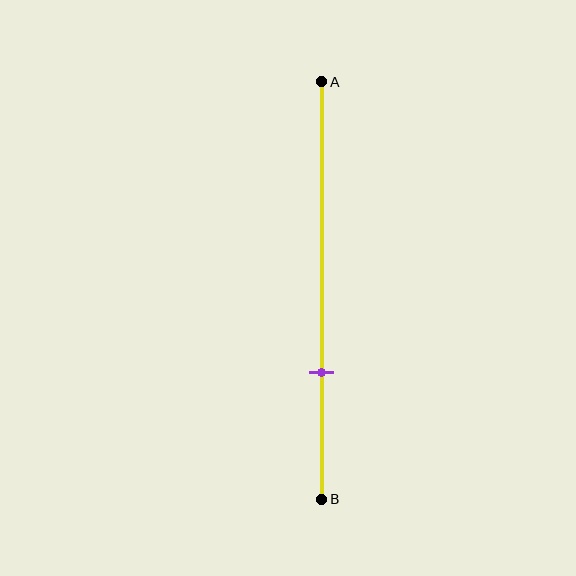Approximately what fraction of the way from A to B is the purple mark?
The purple mark is approximately 70% of the way from A to B.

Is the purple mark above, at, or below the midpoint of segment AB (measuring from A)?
The purple mark is below the midpoint of segment AB.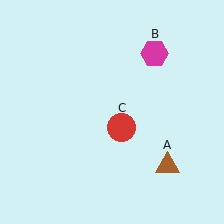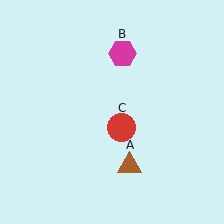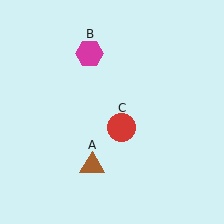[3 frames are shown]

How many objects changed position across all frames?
2 objects changed position: brown triangle (object A), magenta hexagon (object B).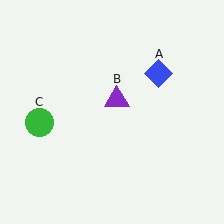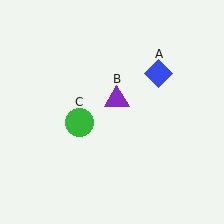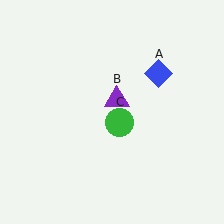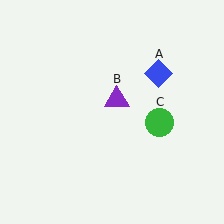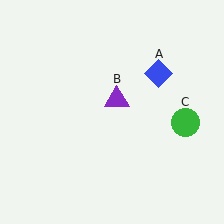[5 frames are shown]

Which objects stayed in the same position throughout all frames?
Blue diamond (object A) and purple triangle (object B) remained stationary.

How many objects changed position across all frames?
1 object changed position: green circle (object C).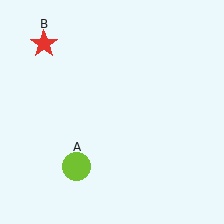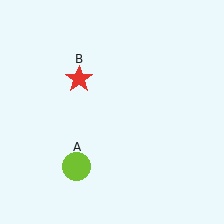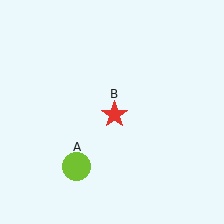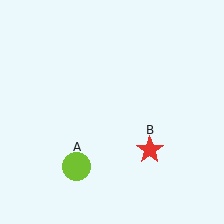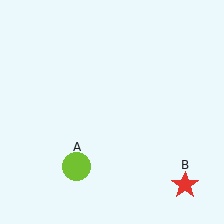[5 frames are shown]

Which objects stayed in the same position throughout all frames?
Lime circle (object A) remained stationary.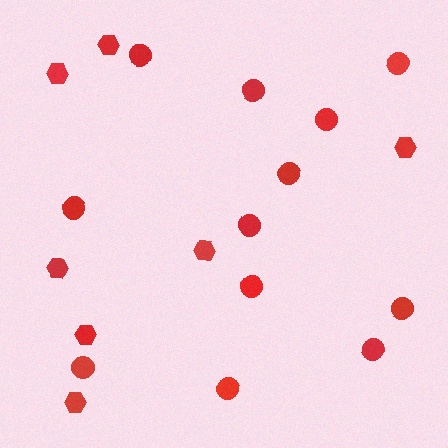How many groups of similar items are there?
There are 2 groups: one group of circles (12) and one group of hexagons (7).